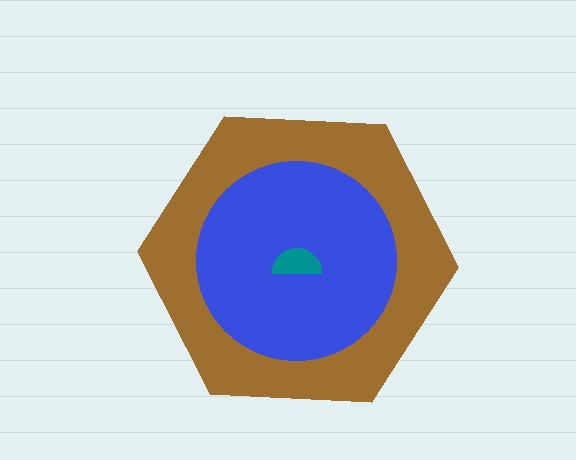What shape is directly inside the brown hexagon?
The blue circle.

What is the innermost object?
The teal semicircle.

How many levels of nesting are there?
3.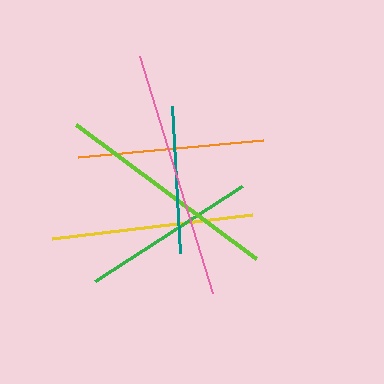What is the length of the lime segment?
The lime segment is approximately 224 pixels long.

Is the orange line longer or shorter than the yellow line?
The yellow line is longer than the orange line.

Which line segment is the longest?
The pink line is the longest at approximately 248 pixels.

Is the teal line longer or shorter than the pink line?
The pink line is longer than the teal line.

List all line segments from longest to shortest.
From longest to shortest: pink, lime, yellow, orange, green, teal.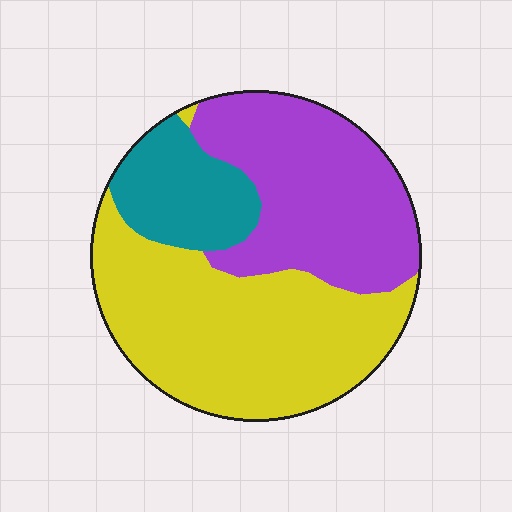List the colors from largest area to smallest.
From largest to smallest: yellow, purple, teal.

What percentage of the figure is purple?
Purple takes up about three eighths (3/8) of the figure.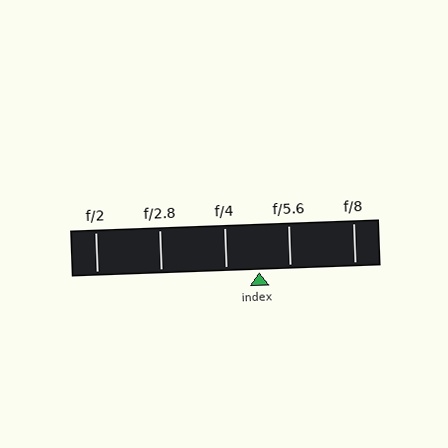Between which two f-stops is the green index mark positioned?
The index mark is between f/4 and f/5.6.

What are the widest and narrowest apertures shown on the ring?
The widest aperture shown is f/2 and the narrowest is f/8.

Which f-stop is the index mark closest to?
The index mark is closest to f/5.6.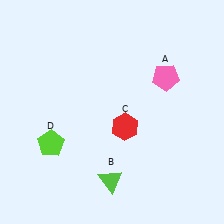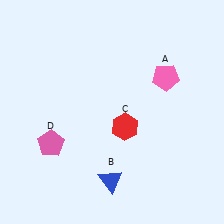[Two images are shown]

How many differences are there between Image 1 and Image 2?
There are 2 differences between the two images.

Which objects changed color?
B changed from lime to blue. D changed from lime to pink.